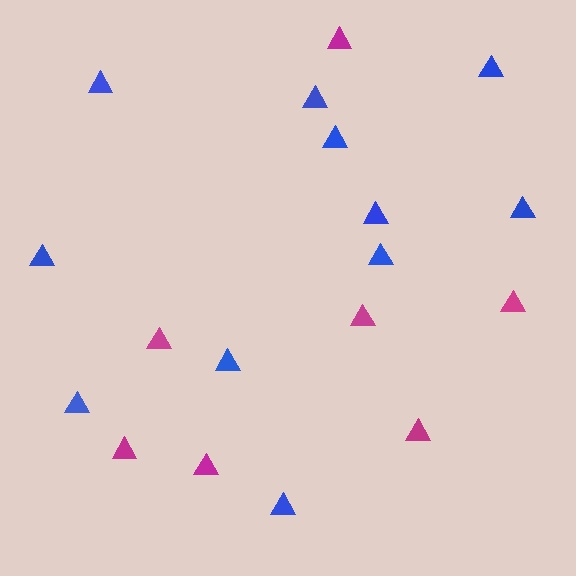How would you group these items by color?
There are 2 groups: one group of blue triangles (11) and one group of magenta triangles (7).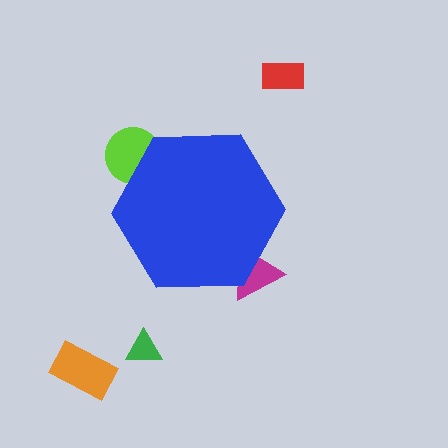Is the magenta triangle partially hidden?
Yes, the magenta triangle is partially hidden behind the blue hexagon.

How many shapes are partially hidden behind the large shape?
2 shapes are partially hidden.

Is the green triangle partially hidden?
No, the green triangle is fully visible.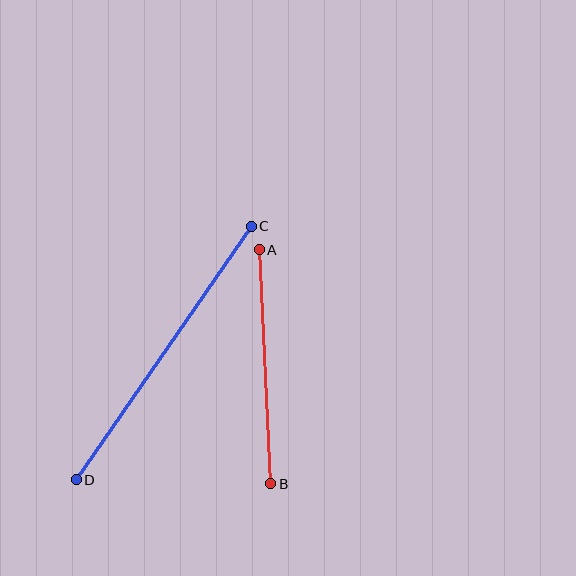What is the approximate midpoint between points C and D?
The midpoint is at approximately (164, 353) pixels.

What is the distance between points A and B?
The distance is approximately 234 pixels.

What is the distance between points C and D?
The distance is approximately 308 pixels.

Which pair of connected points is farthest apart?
Points C and D are farthest apart.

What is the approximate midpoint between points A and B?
The midpoint is at approximately (265, 367) pixels.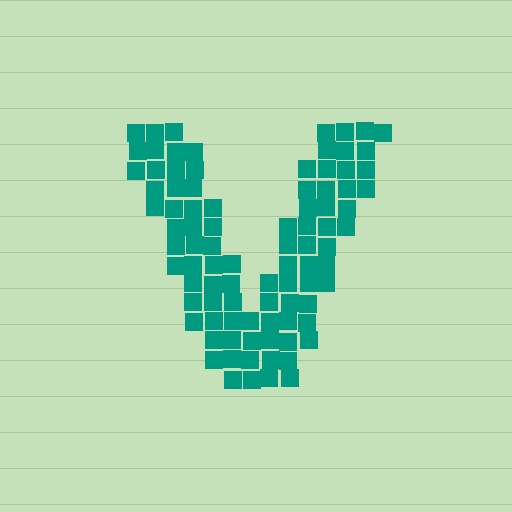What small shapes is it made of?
It is made of small squares.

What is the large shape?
The large shape is the letter V.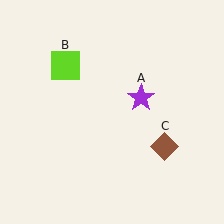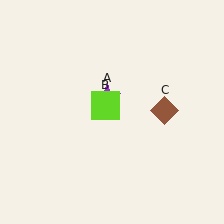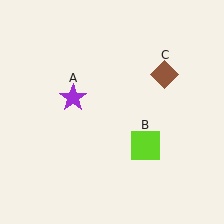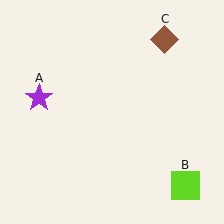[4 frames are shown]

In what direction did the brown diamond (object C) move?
The brown diamond (object C) moved up.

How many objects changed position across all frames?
3 objects changed position: purple star (object A), lime square (object B), brown diamond (object C).